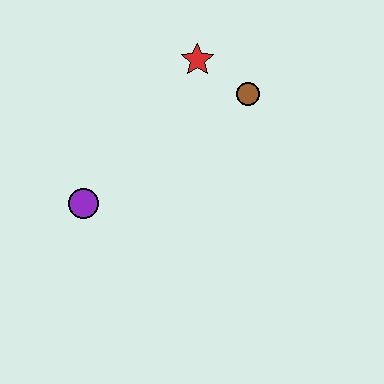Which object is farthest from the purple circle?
The brown circle is farthest from the purple circle.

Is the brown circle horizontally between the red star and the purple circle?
No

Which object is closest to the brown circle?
The red star is closest to the brown circle.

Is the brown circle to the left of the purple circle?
No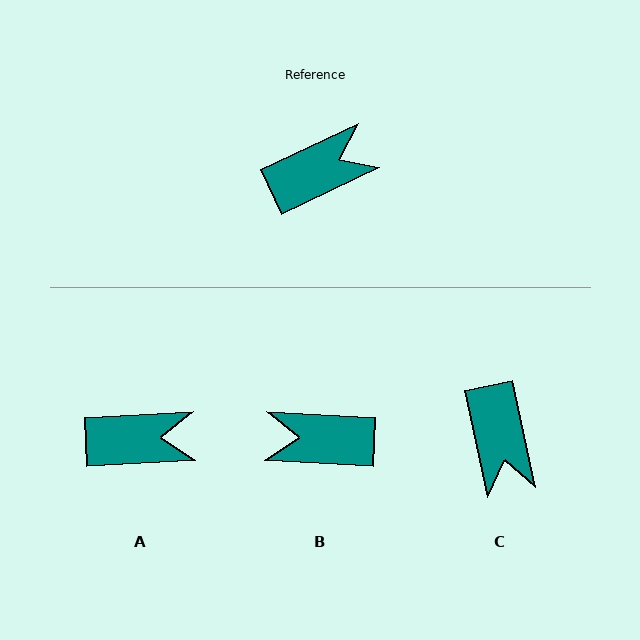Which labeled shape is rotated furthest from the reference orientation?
B, about 151 degrees away.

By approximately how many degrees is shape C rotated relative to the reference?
Approximately 104 degrees clockwise.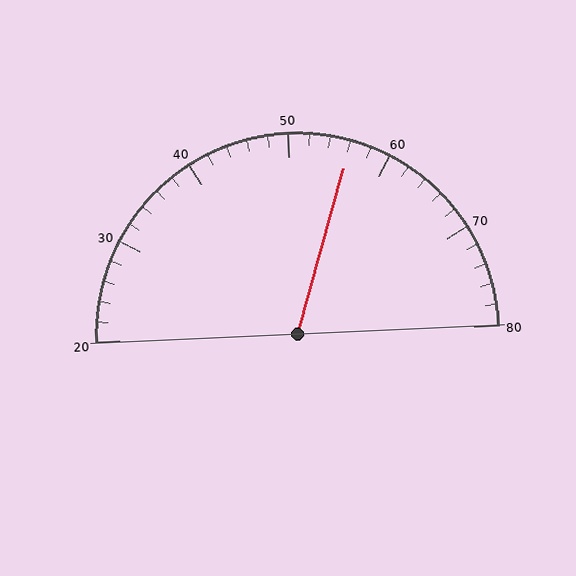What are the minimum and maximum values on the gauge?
The gauge ranges from 20 to 80.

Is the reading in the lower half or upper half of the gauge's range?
The reading is in the upper half of the range (20 to 80).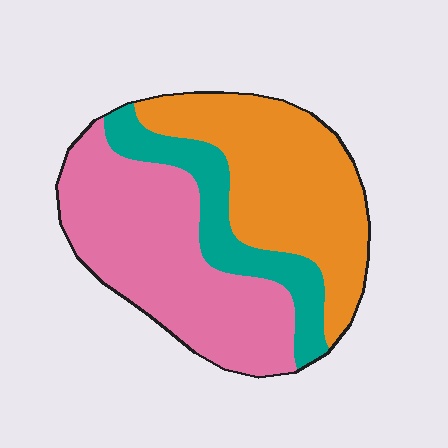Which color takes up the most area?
Pink, at roughly 45%.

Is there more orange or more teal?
Orange.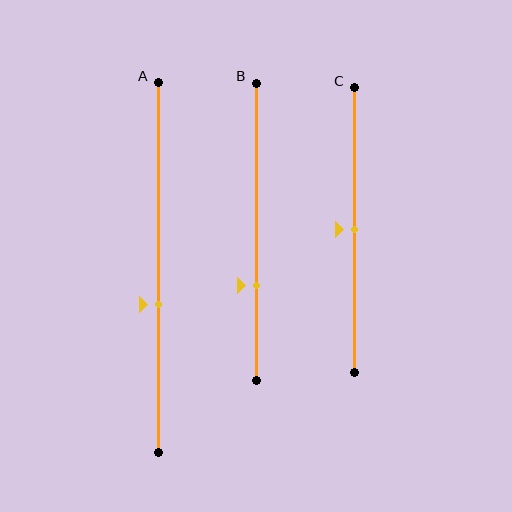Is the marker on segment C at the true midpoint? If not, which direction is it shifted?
Yes, the marker on segment C is at the true midpoint.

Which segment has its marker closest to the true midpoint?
Segment C has its marker closest to the true midpoint.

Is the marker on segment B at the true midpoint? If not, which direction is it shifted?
No, the marker on segment B is shifted downward by about 18% of the segment length.